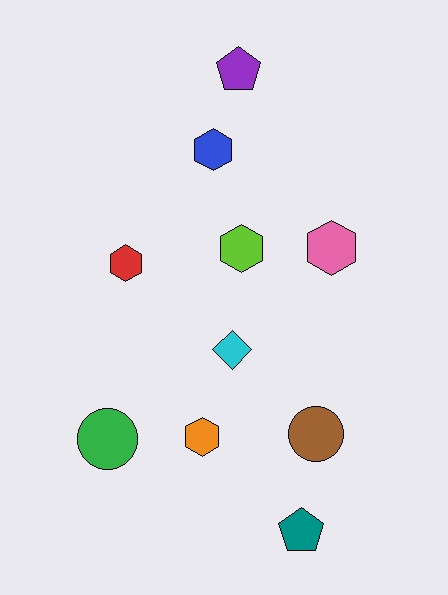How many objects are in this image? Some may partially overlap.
There are 10 objects.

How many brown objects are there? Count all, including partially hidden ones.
There is 1 brown object.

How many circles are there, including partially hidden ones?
There are 2 circles.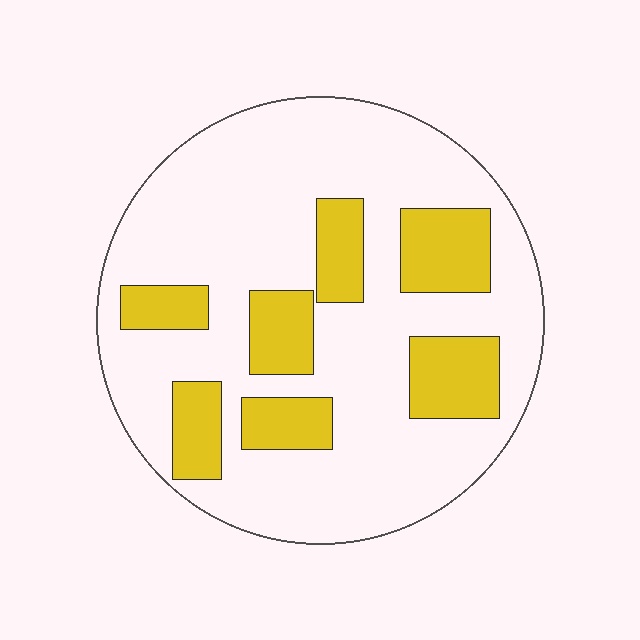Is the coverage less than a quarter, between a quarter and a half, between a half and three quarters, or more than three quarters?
Between a quarter and a half.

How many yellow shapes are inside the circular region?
7.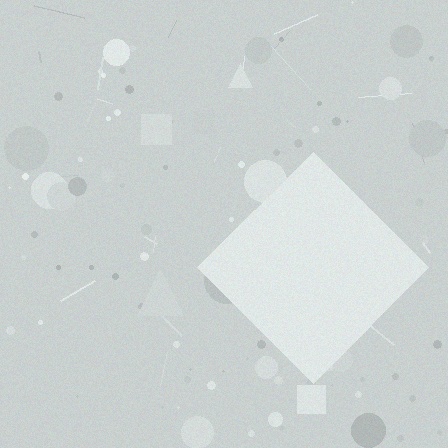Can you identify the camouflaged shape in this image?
The camouflaged shape is a diamond.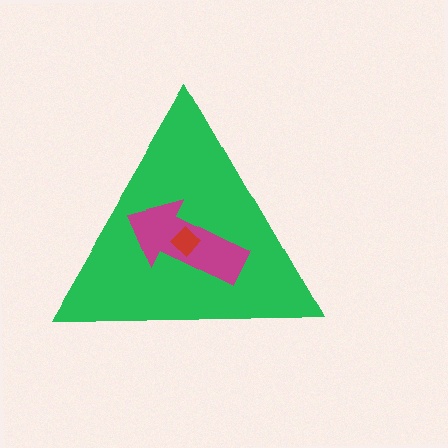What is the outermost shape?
The green triangle.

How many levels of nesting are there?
3.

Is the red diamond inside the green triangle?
Yes.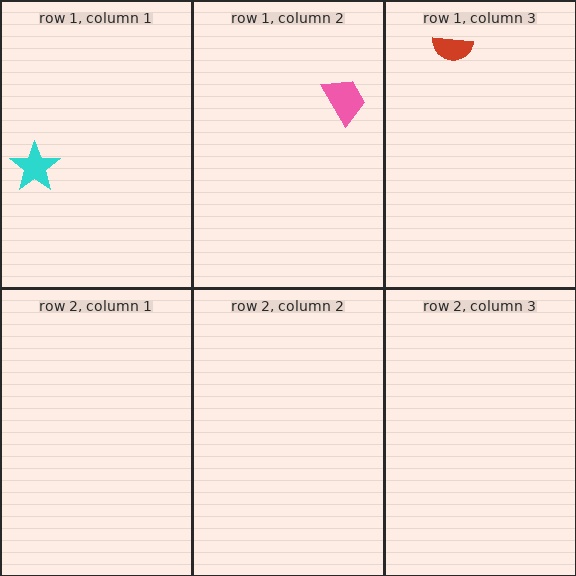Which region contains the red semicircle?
The row 1, column 3 region.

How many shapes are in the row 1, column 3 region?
1.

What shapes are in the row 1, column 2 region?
The pink trapezoid.